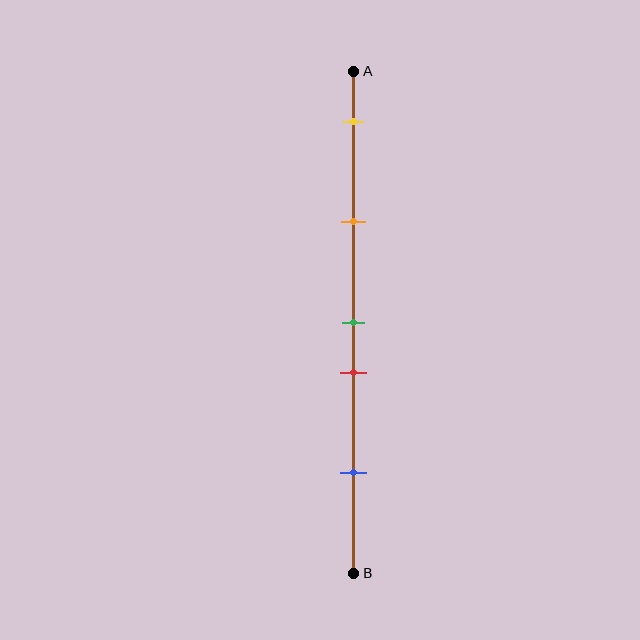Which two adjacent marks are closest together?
The green and red marks are the closest adjacent pair.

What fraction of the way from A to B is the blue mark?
The blue mark is approximately 80% (0.8) of the way from A to B.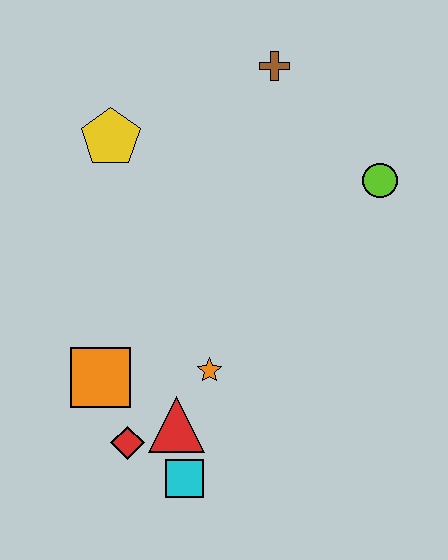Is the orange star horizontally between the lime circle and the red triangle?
Yes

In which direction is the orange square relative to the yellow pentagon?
The orange square is below the yellow pentagon.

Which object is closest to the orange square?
The red diamond is closest to the orange square.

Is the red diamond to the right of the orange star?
No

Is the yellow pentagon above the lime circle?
Yes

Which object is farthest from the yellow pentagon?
The cyan square is farthest from the yellow pentagon.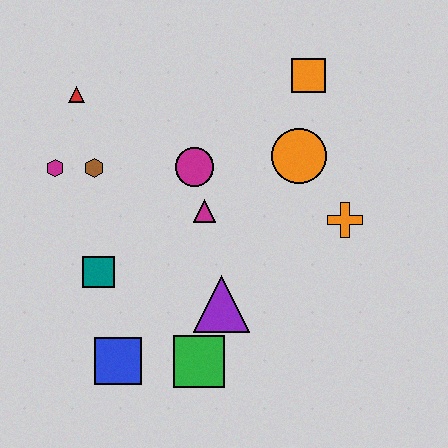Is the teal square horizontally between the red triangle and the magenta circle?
Yes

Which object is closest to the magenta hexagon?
The brown hexagon is closest to the magenta hexagon.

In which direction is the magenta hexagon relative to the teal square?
The magenta hexagon is above the teal square.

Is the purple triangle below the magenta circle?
Yes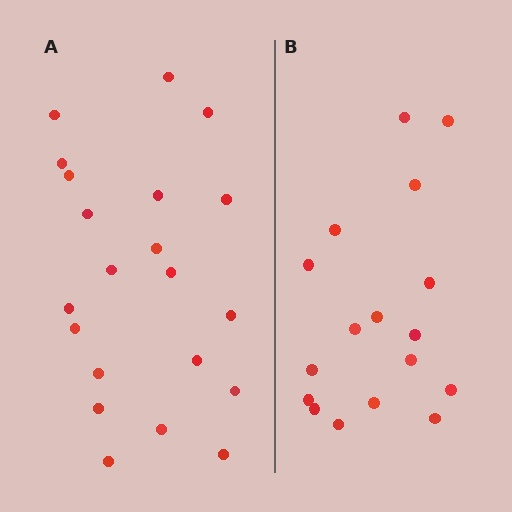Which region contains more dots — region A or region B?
Region A (the left region) has more dots.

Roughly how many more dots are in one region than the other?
Region A has about 4 more dots than region B.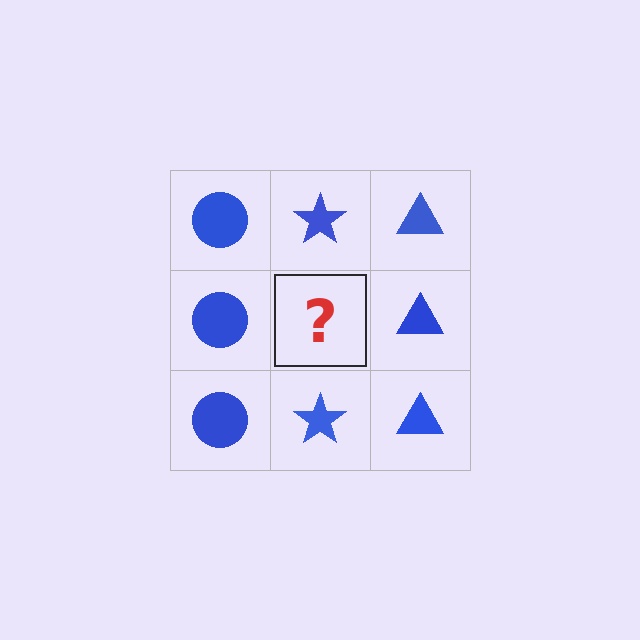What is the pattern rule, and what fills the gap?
The rule is that each column has a consistent shape. The gap should be filled with a blue star.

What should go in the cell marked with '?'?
The missing cell should contain a blue star.